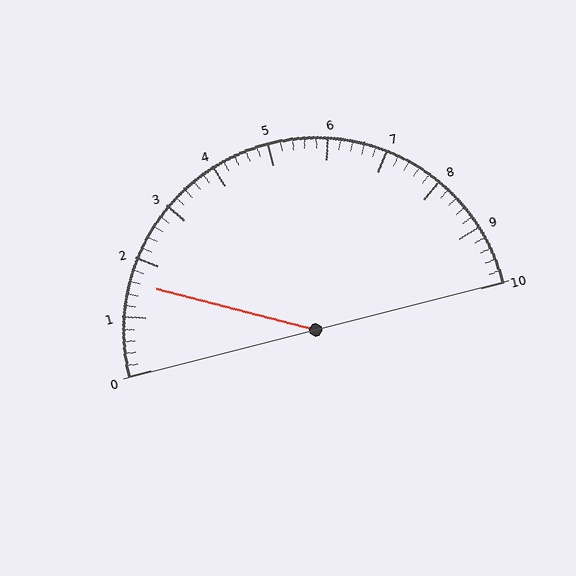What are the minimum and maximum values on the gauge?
The gauge ranges from 0 to 10.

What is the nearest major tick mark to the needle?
The nearest major tick mark is 2.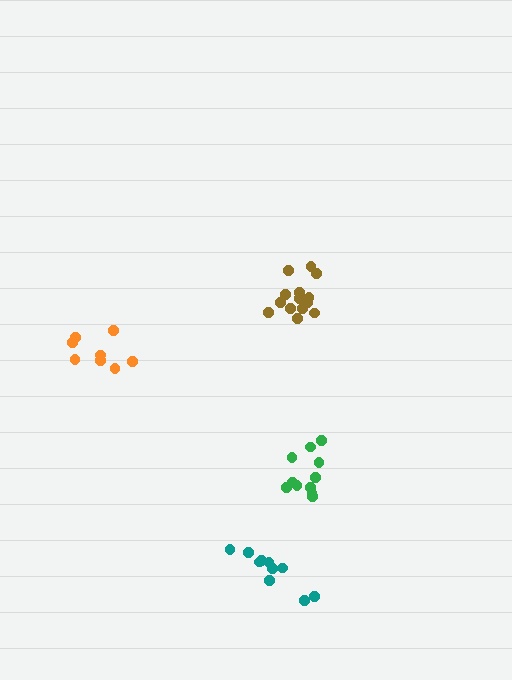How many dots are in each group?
Group 1: 11 dots, Group 2: 14 dots, Group 3: 8 dots, Group 4: 10 dots (43 total).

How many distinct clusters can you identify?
There are 4 distinct clusters.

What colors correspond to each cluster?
The clusters are colored: green, brown, orange, teal.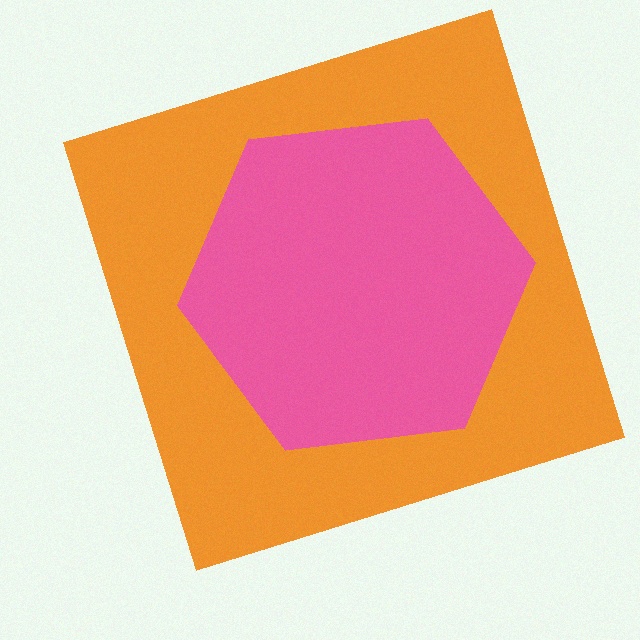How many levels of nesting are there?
2.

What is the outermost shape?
The orange square.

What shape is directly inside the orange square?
The pink hexagon.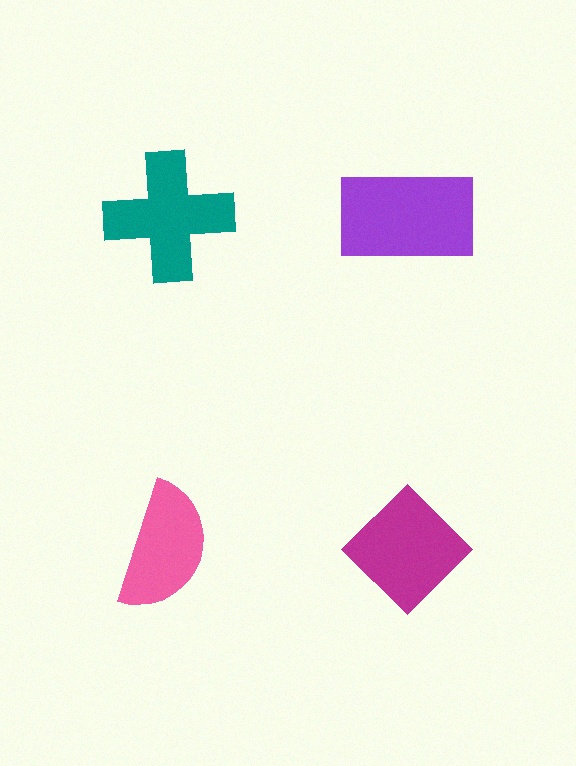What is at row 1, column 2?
A purple rectangle.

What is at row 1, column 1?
A teal cross.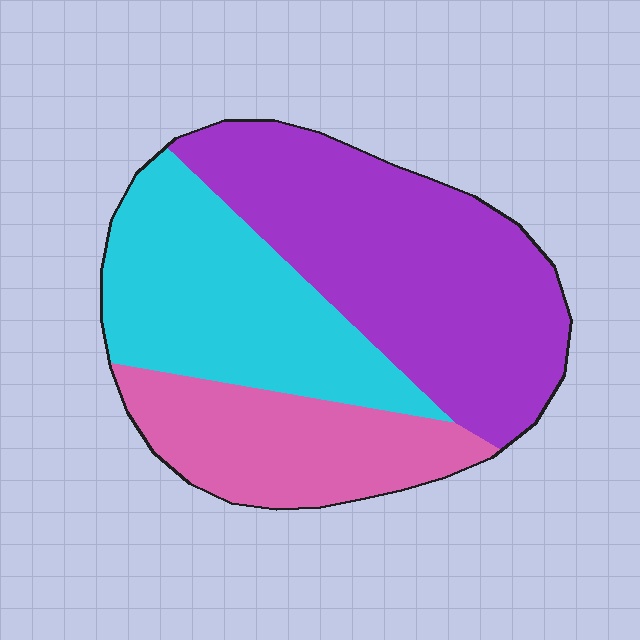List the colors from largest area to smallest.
From largest to smallest: purple, cyan, pink.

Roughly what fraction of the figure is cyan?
Cyan covers 31% of the figure.